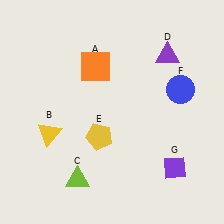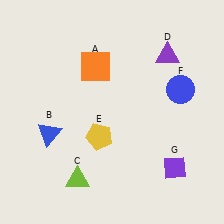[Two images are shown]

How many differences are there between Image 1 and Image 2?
There is 1 difference between the two images.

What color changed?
The triangle (B) changed from yellow in Image 1 to blue in Image 2.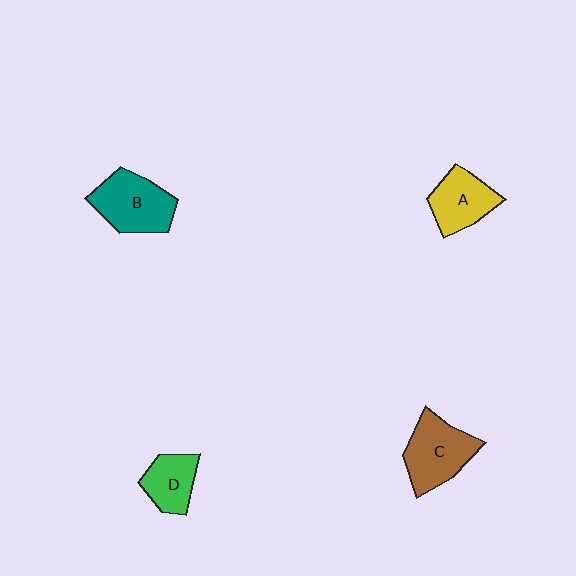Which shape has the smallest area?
Shape D (green).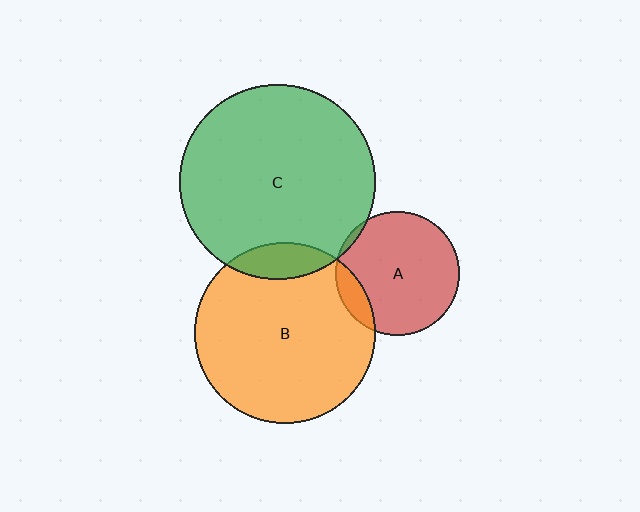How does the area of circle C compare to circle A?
Approximately 2.5 times.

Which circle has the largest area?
Circle C (green).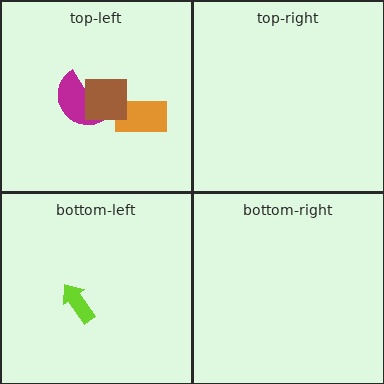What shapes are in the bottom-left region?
The lime arrow.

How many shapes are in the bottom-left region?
1.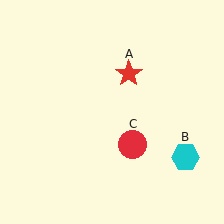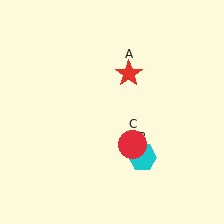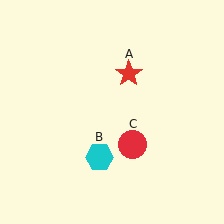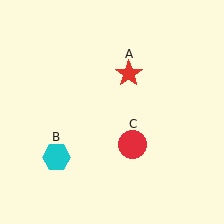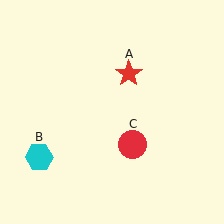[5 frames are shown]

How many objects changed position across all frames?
1 object changed position: cyan hexagon (object B).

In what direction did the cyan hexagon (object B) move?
The cyan hexagon (object B) moved left.